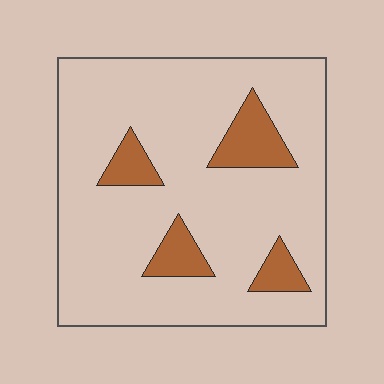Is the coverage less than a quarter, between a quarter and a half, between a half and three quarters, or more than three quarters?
Less than a quarter.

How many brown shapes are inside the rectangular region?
4.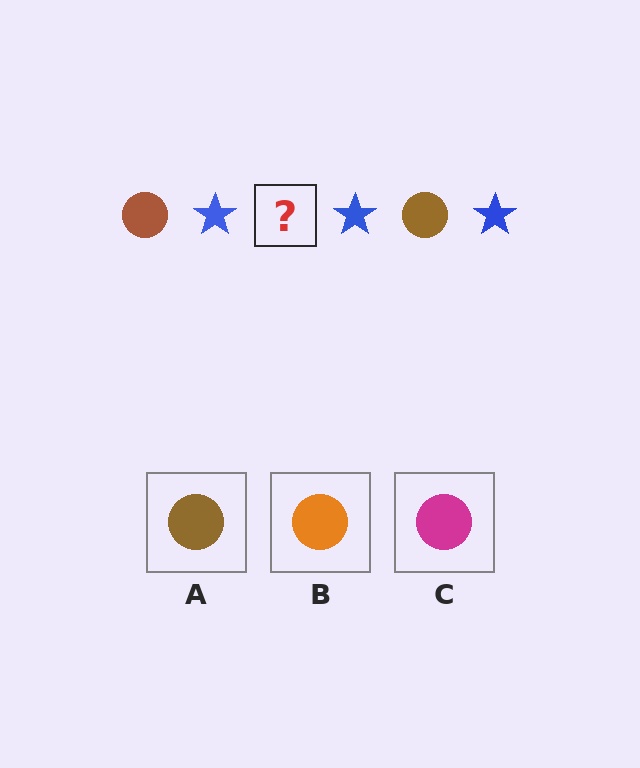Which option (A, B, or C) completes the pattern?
A.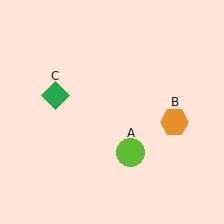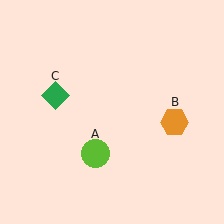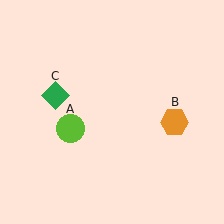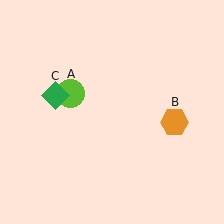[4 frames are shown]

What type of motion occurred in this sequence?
The lime circle (object A) rotated clockwise around the center of the scene.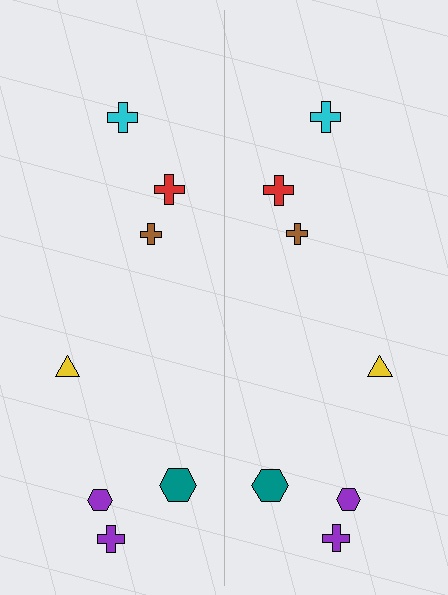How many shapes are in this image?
There are 14 shapes in this image.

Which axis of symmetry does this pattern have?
The pattern has a vertical axis of symmetry running through the center of the image.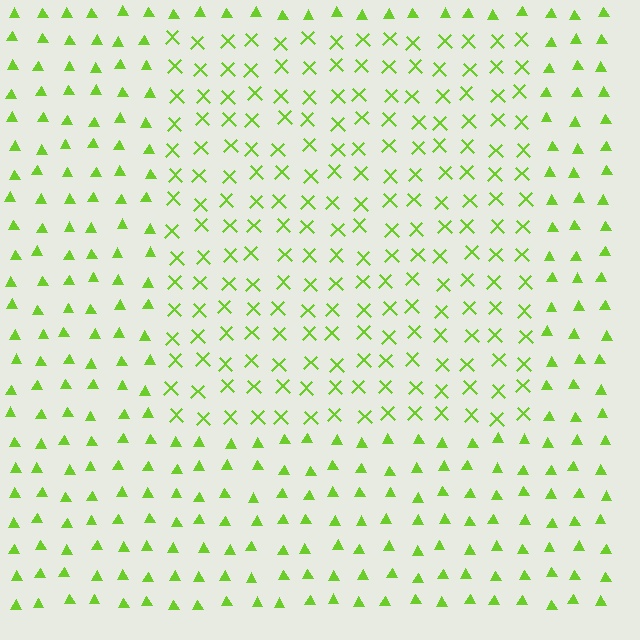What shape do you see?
I see a rectangle.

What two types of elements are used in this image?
The image uses X marks inside the rectangle region and triangles outside it.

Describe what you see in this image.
The image is filled with small lime elements arranged in a uniform grid. A rectangle-shaped region contains X marks, while the surrounding area contains triangles. The boundary is defined purely by the change in element shape.